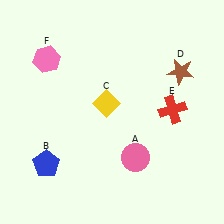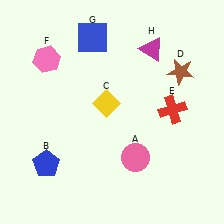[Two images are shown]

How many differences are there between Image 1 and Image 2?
There are 2 differences between the two images.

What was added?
A blue square (G), a magenta triangle (H) were added in Image 2.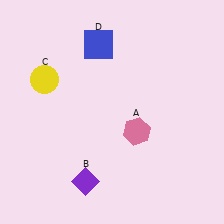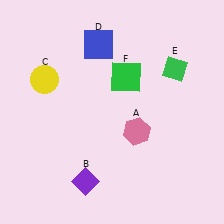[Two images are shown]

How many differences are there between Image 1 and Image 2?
There are 2 differences between the two images.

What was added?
A green diamond (E), a green square (F) were added in Image 2.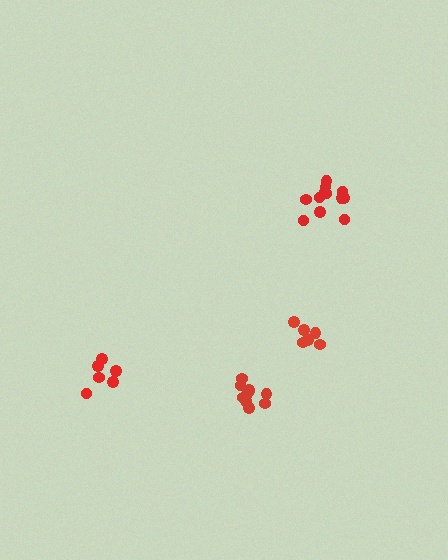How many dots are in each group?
Group 1: 10 dots, Group 2: 6 dots, Group 3: 6 dots, Group 4: 12 dots (34 total).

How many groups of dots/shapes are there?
There are 4 groups.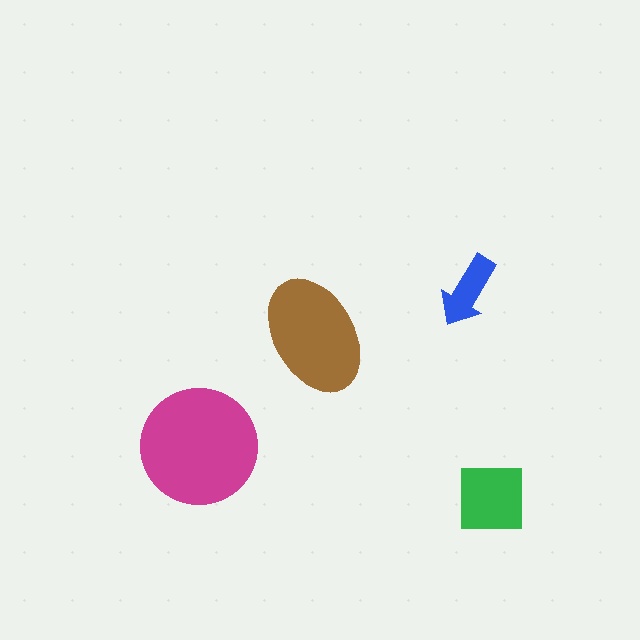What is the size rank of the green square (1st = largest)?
3rd.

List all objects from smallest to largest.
The blue arrow, the green square, the brown ellipse, the magenta circle.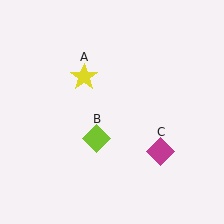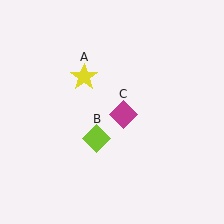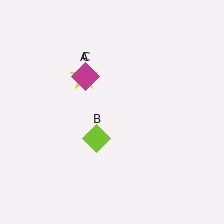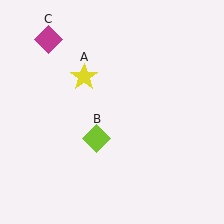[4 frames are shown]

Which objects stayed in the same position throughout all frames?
Yellow star (object A) and lime diamond (object B) remained stationary.